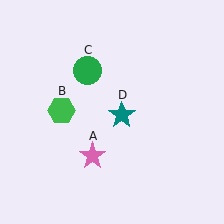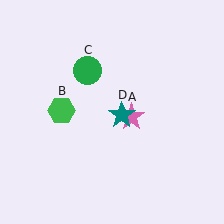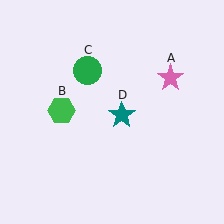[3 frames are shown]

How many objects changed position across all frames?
1 object changed position: pink star (object A).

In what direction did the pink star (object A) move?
The pink star (object A) moved up and to the right.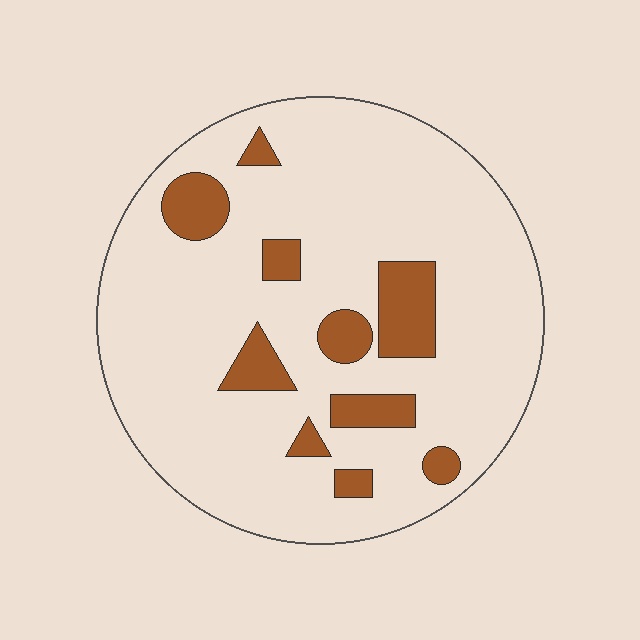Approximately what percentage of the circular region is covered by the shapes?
Approximately 15%.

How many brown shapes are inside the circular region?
10.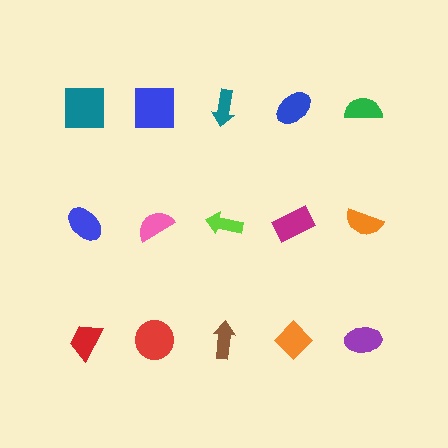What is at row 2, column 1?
A blue ellipse.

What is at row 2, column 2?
A pink semicircle.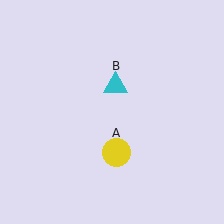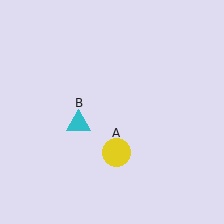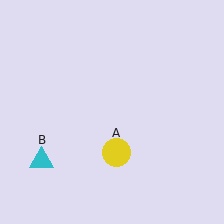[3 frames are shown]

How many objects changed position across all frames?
1 object changed position: cyan triangle (object B).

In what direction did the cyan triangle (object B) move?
The cyan triangle (object B) moved down and to the left.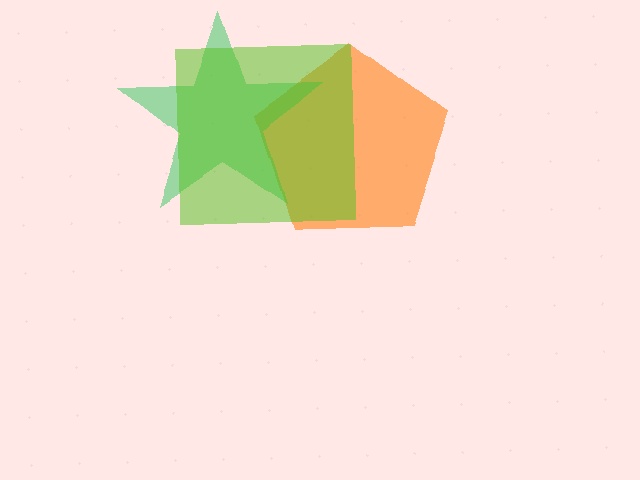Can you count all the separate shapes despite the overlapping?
Yes, there are 3 separate shapes.